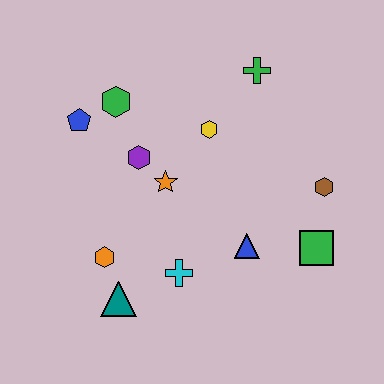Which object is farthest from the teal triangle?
The green cross is farthest from the teal triangle.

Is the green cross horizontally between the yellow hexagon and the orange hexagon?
No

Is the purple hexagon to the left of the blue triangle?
Yes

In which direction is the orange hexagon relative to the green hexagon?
The orange hexagon is below the green hexagon.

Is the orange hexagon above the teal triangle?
Yes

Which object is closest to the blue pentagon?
The green hexagon is closest to the blue pentagon.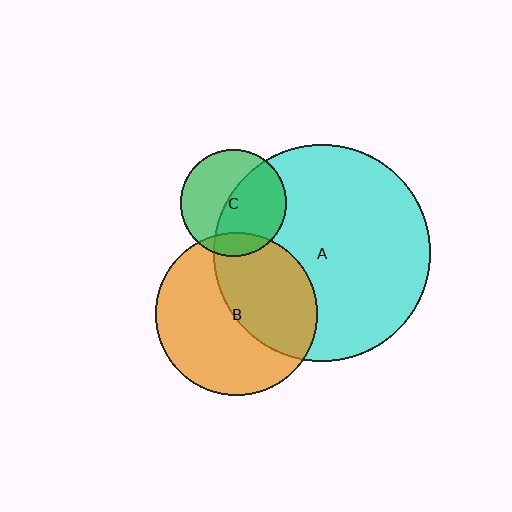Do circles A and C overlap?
Yes.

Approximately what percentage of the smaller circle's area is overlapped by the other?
Approximately 55%.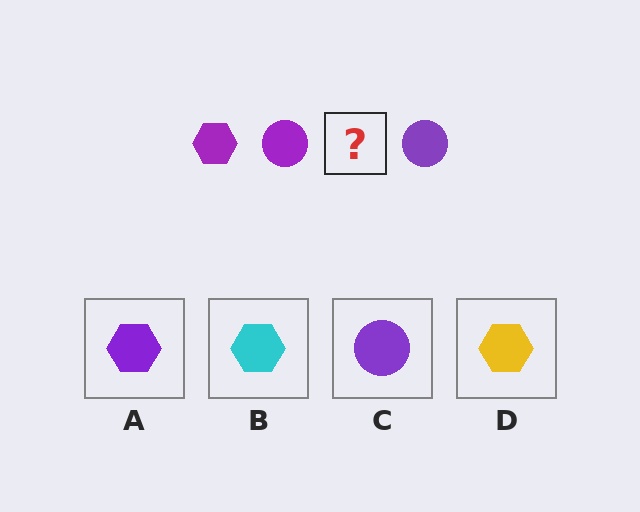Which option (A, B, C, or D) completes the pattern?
A.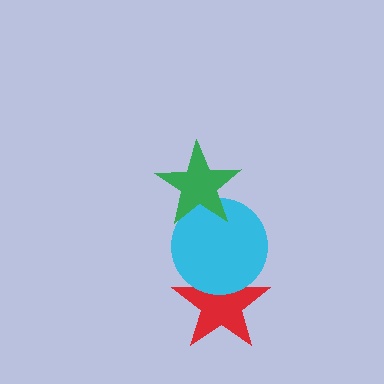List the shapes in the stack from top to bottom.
From top to bottom: the green star, the cyan circle, the red star.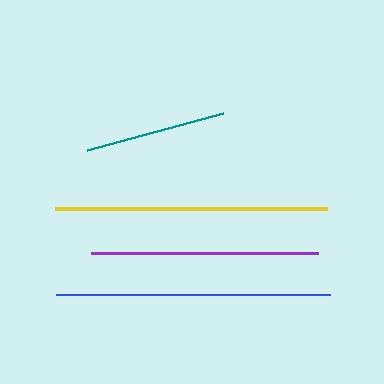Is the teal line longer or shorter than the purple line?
The purple line is longer than the teal line.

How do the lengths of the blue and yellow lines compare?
The blue and yellow lines are approximately the same length.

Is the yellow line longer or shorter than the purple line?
The yellow line is longer than the purple line.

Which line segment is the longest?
The blue line is the longest at approximately 274 pixels.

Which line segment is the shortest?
The teal line is the shortest at approximately 142 pixels.